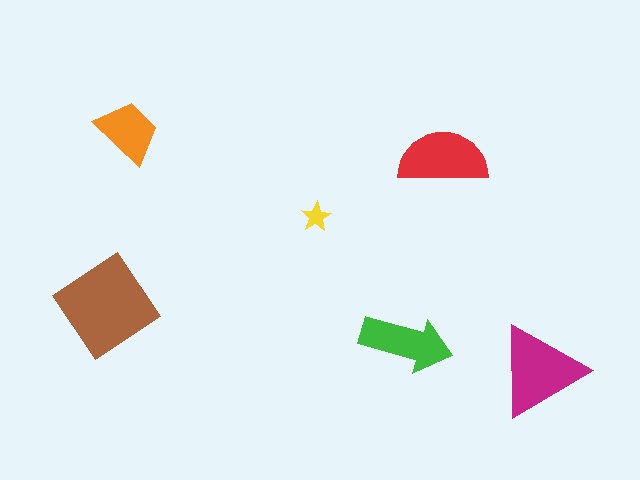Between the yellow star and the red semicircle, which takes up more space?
The red semicircle.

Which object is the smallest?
The yellow star.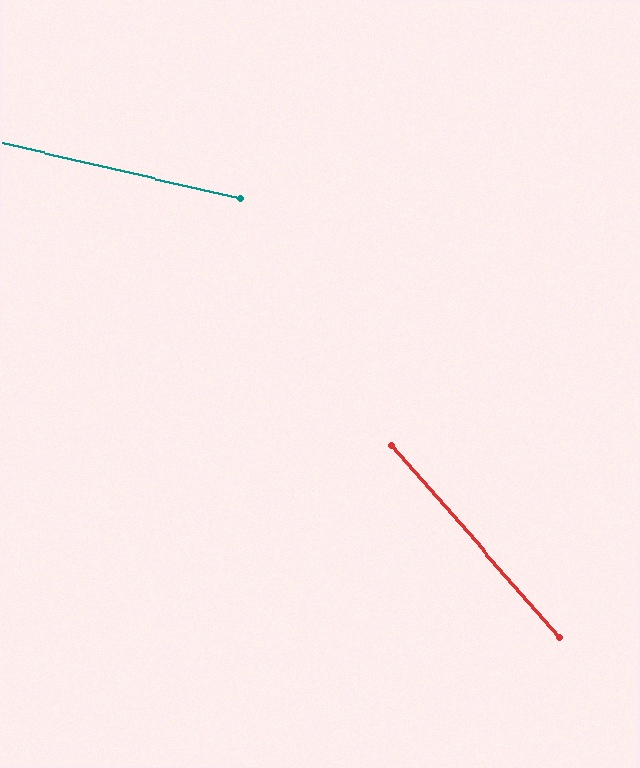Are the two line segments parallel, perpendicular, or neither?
Neither parallel nor perpendicular — they differ by about 36°.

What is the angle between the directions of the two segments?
Approximately 36 degrees.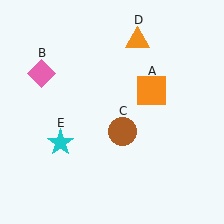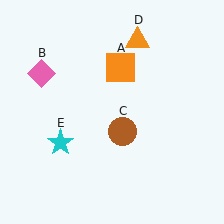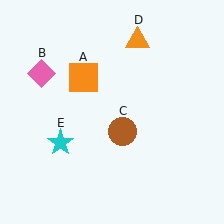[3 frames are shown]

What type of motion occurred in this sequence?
The orange square (object A) rotated counterclockwise around the center of the scene.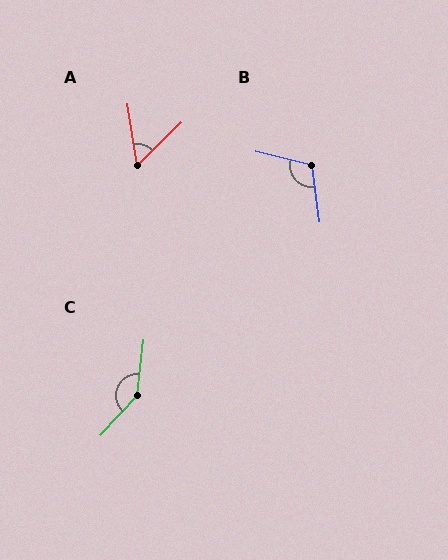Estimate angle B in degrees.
Approximately 111 degrees.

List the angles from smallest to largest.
A (54°), B (111°), C (144°).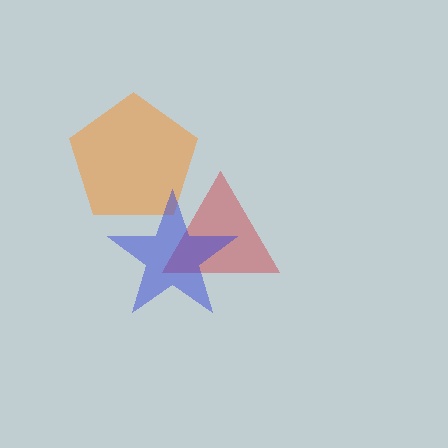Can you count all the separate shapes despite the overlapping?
Yes, there are 3 separate shapes.